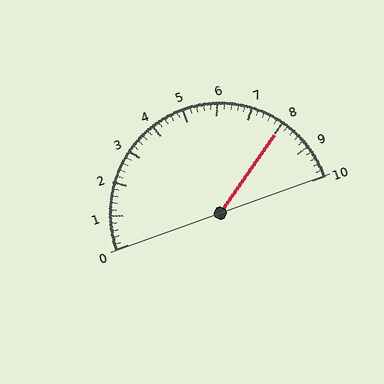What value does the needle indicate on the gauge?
The needle indicates approximately 8.0.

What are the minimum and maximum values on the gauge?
The gauge ranges from 0 to 10.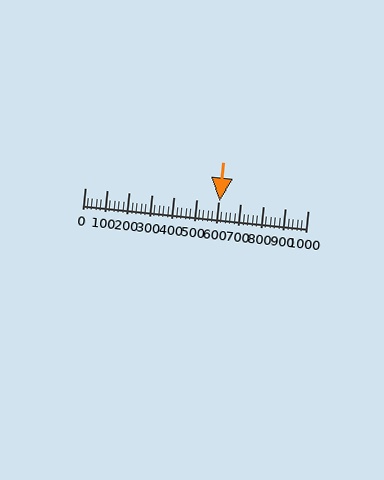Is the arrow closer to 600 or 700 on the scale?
The arrow is closer to 600.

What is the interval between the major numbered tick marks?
The major tick marks are spaced 100 units apart.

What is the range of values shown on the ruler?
The ruler shows values from 0 to 1000.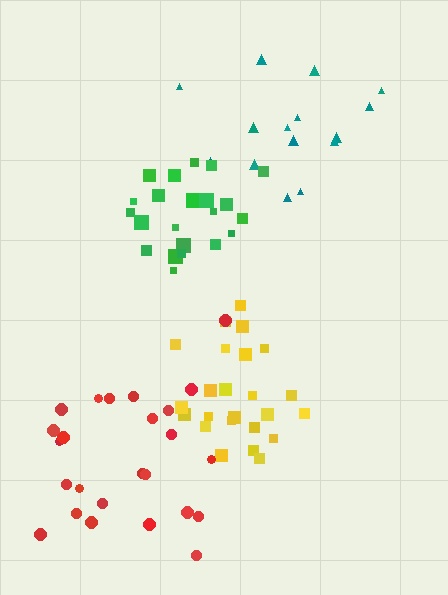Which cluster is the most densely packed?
Green.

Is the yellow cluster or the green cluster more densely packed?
Green.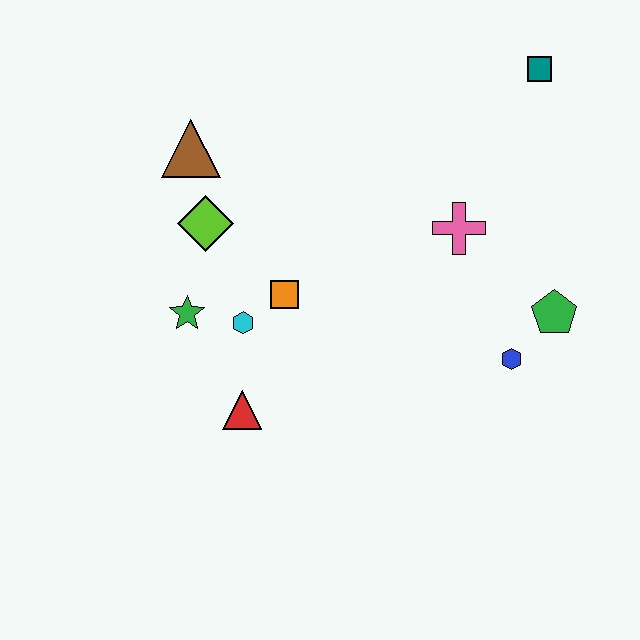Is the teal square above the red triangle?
Yes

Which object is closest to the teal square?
The pink cross is closest to the teal square.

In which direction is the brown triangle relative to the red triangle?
The brown triangle is above the red triangle.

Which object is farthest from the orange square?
The teal square is farthest from the orange square.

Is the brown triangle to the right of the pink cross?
No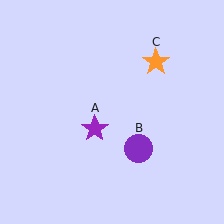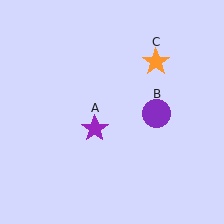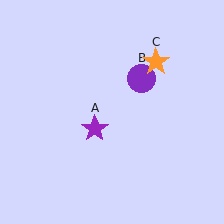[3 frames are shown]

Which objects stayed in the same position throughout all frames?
Purple star (object A) and orange star (object C) remained stationary.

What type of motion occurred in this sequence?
The purple circle (object B) rotated counterclockwise around the center of the scene.